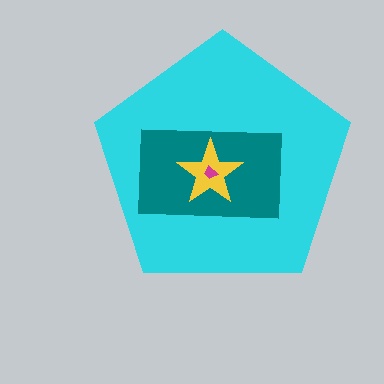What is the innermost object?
The magenta trapezoid.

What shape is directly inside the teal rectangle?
The yellow star.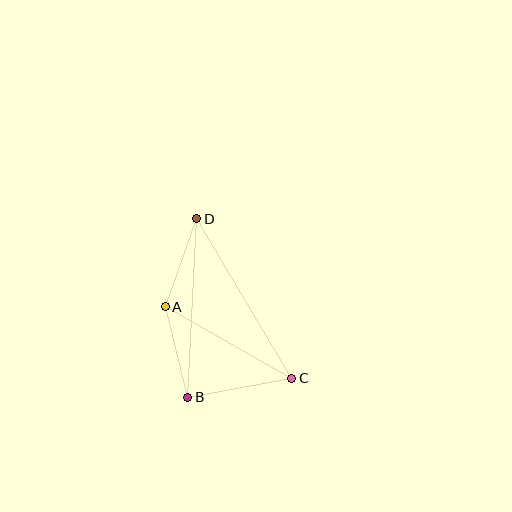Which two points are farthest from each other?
Points C and D are farthest from each other.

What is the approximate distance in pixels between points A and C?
The distance between A and C is approximately 145 pixels.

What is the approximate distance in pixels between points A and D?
The distance between A and D is approximately 93 pixels.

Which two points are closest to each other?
Points A and B are closest to each other.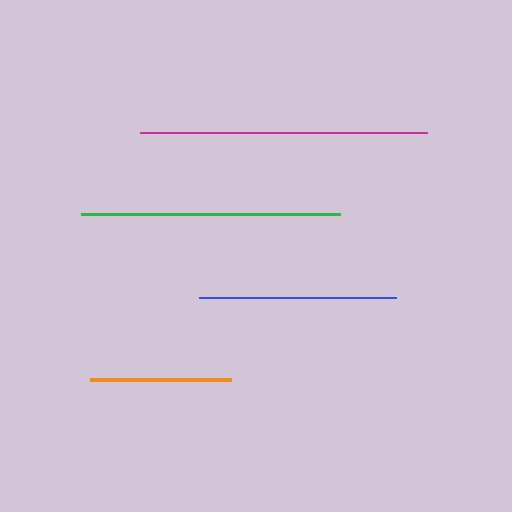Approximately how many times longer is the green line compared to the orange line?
The green line is approximately 1.8 times the length of the orange line.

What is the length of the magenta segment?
The magenta segment is approximately 288 pixels long.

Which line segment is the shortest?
The orange line is the shortest at approximately 142 pixels.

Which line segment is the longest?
The magenta line is the longest at approximately 288 pixels.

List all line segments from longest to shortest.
From longest to shortest: magenta, green, blue, orange.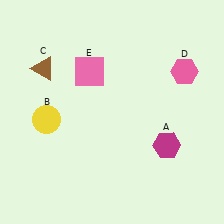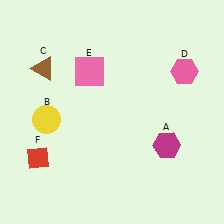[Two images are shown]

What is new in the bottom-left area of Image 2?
A red diamond (F) was added in the bottom-left area of Image 2.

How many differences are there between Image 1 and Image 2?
There is 1 difference between the two images.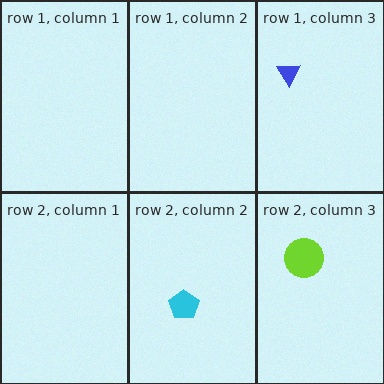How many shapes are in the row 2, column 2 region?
1.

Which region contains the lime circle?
The row 2, column 3 region.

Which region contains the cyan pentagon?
The row 2, column 2 region.